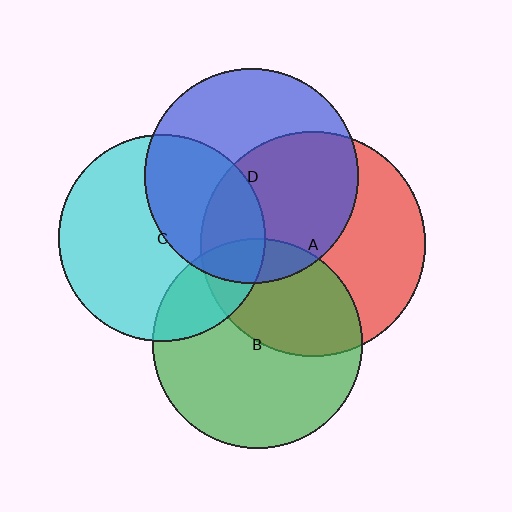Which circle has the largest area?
Circle A (red).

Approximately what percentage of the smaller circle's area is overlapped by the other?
Approximately 20%.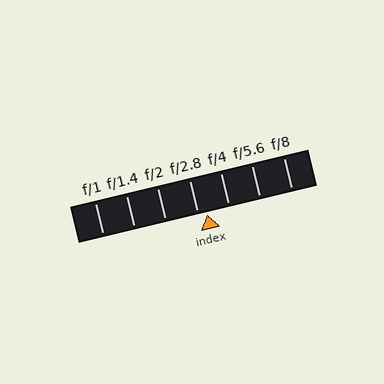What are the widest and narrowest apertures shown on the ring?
The widest aperture shown is f/1 and the narrowest is f/8.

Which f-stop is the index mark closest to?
The index mark is closest to f/2.8.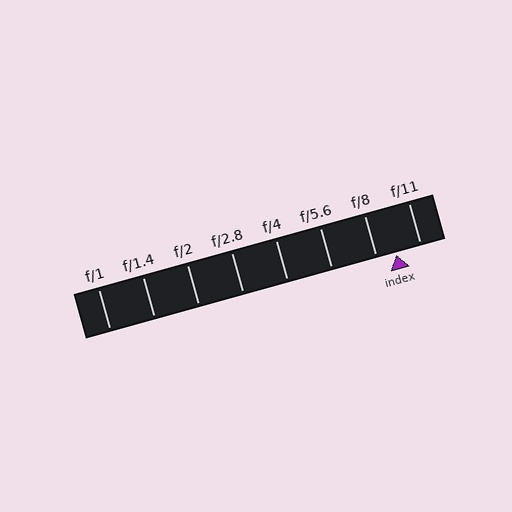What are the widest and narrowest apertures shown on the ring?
The widest aperture shown is f/1 and the narrowest is f/11.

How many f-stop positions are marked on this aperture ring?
There are 8 f-stop positions marked.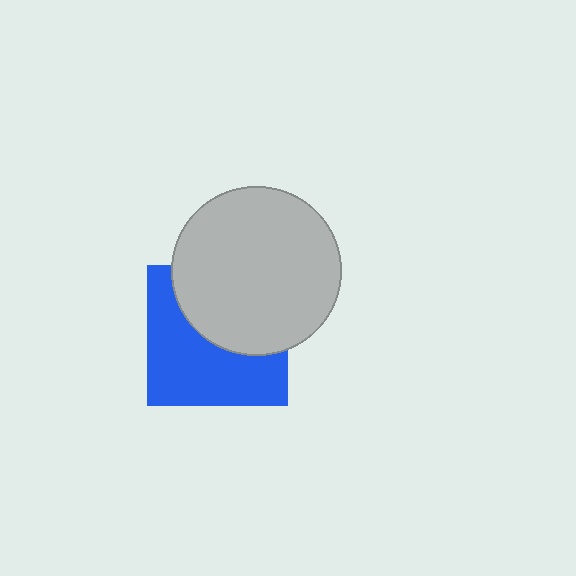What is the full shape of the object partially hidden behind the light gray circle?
The partially hidden object is a blue square.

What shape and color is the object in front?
The object in front is a light gray circle.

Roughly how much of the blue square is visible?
About half of it is visible (roughly 54%).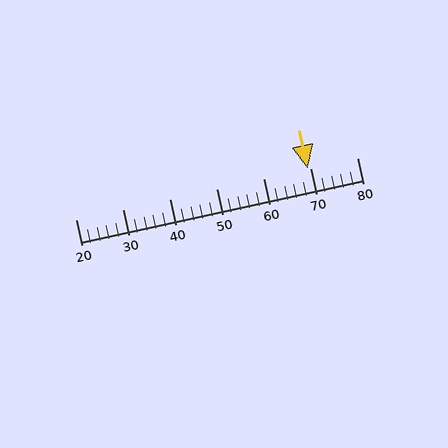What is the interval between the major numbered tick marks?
The major tick marks are spaced 10 units apart.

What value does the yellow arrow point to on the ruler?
The yellow arrow points to approximately 70.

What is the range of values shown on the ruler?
The ruler shows values from 20 to 80.